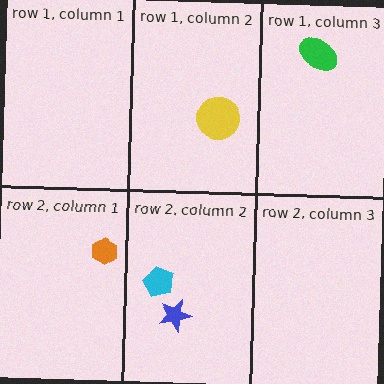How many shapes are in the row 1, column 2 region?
1.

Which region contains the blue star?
The row 2, column 2 region.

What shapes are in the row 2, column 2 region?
The cyan pentagon, the blue star.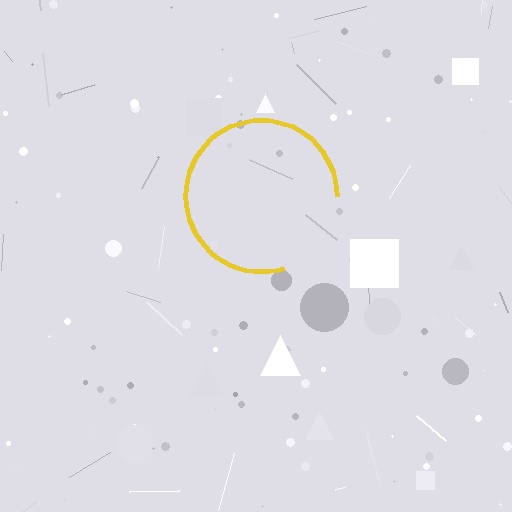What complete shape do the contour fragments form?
The contour fragments form a circle.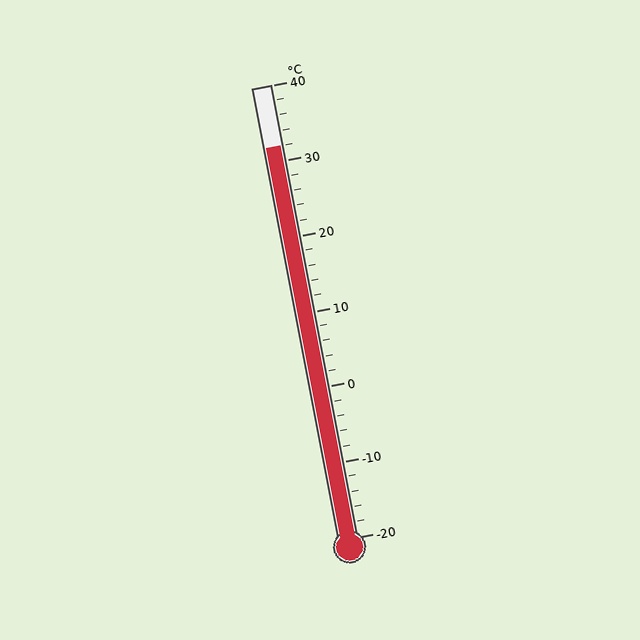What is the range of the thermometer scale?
The thermometer scale ranges from -20°C to 40°C.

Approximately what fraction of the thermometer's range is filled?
The thermometer is filled to approximately 85% of its range.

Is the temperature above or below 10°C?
The temperature is above 10°C.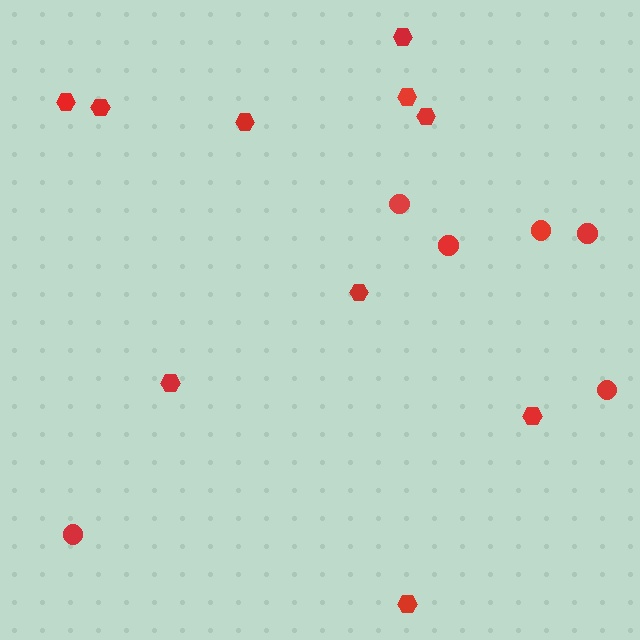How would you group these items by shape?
There are 2 groups: one group of circles (6) and one group of hexagons (10).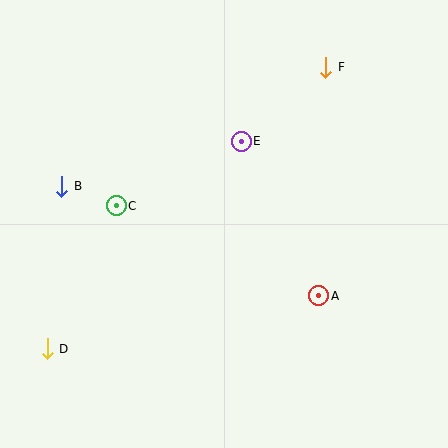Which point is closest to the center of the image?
Point E at (241, 141) is closest to the center.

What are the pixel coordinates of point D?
Point D is at (47, 349).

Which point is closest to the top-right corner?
Point F is closest to the top-right corner.